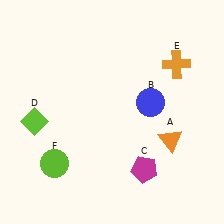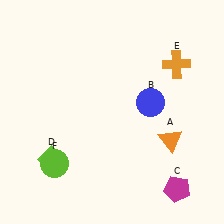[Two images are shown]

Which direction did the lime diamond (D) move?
The lime diamond (D) moved down.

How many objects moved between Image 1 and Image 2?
2 objects moved between the two images.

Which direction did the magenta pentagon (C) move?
The magenta pentagon (C) moved right.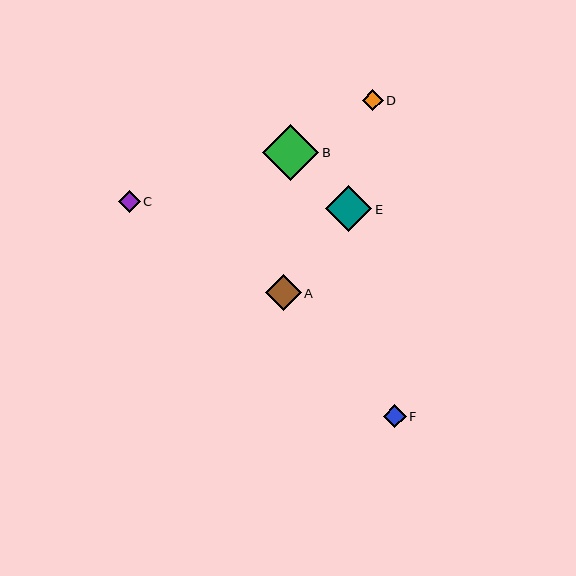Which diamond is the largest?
Diamond B is the largest with a size of approximately 57 pixels.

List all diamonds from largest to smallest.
From largest to smallest: B, E, A, F, C, D.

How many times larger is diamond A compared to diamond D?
Diamond A is approximately 1.7 times the size of diamond D.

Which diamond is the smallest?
Diamond D is the smallest with a size of approximately 21 pixels.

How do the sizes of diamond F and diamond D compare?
Diamond F and diamond D are approximately the same size.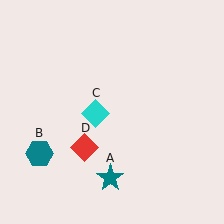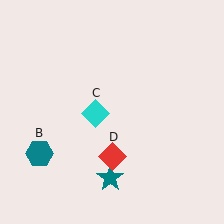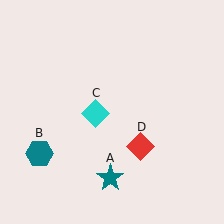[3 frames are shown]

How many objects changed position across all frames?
1 object changed position: red diamond (object D).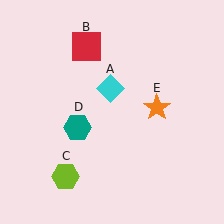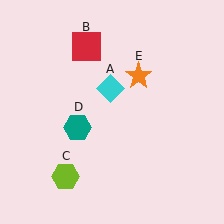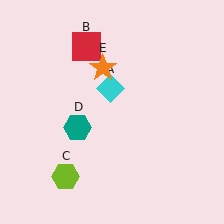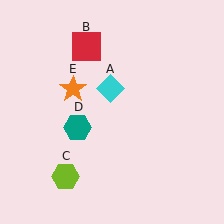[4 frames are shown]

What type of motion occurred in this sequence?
The orange star (object E) rotated counterclockwise around the center of the scene.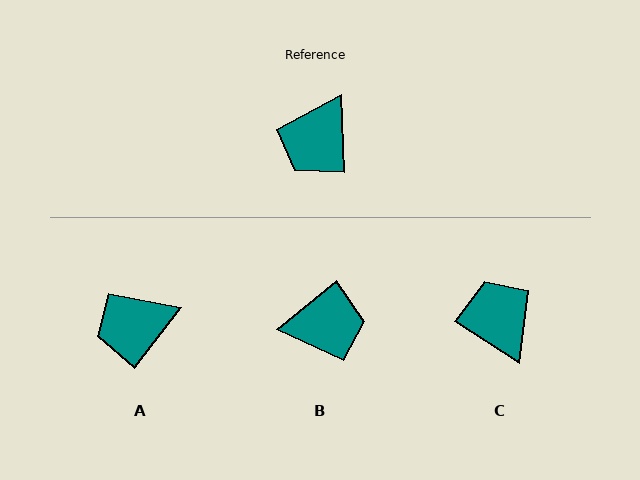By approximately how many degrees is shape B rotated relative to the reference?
Approximately 127 degrees counter-clockwise.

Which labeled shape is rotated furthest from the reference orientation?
B, about 127 degrees away.